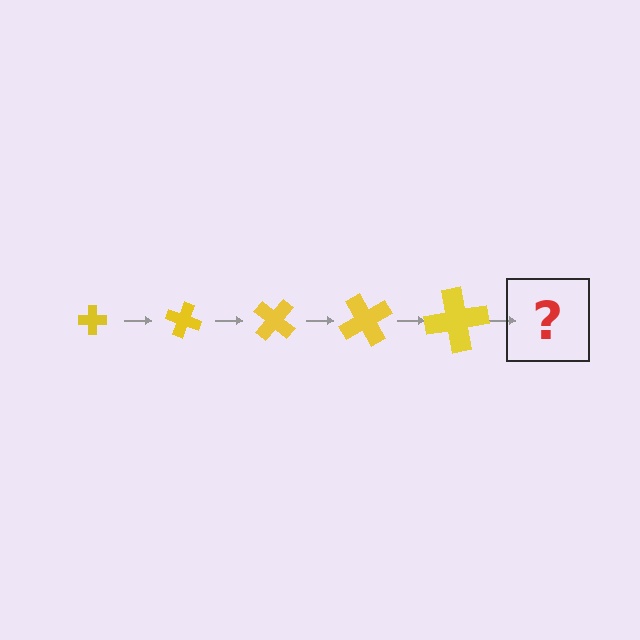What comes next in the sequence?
The next element should be a cross, larger than the previous one and rotated 100 degrees from the start.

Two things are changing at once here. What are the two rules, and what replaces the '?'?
The two rules are that the cross grows larger each step and it rotates 20 degrees each step. The '?' should be a cross, larger than the previous one and rotated 100 degrees from the start.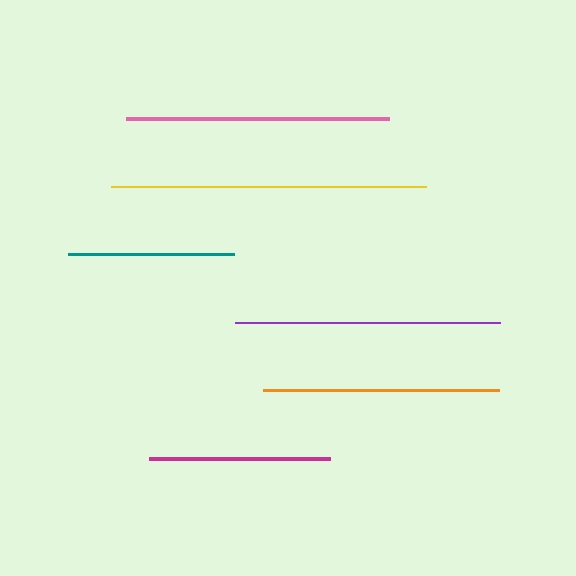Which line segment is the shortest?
The teal line is the shortest at approximately 165 pixels.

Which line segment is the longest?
The yellow line is the longest at approximately 315 pixels.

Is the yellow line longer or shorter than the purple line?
The yellow line is longer than the purple line.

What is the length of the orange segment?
The orange segment is approximately 235 pixels long.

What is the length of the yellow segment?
The yellow segment is approximately 315 pixels long.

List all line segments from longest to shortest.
From longest to shortest: yellow, purple, pink, orange, magenta, teal.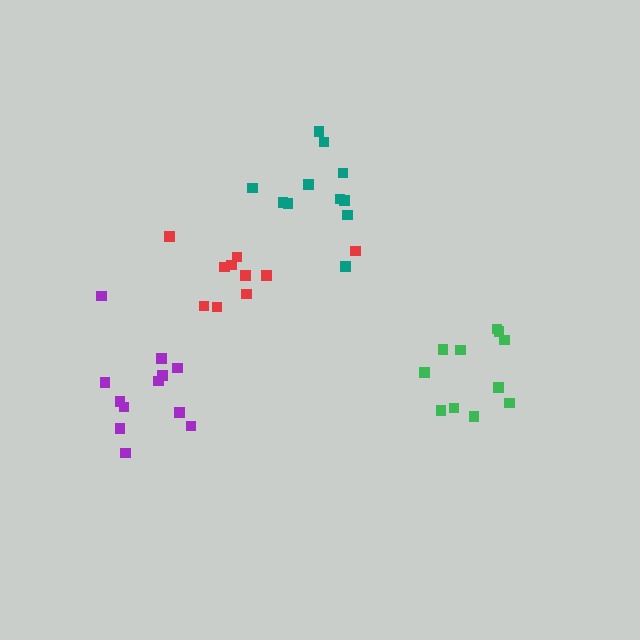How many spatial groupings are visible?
There are 4 spatial groupings.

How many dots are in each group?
Group 1: 11 dots, Group 2: 12 dots, Group 3: 11 dots, Group 4: 10 dots (44 total).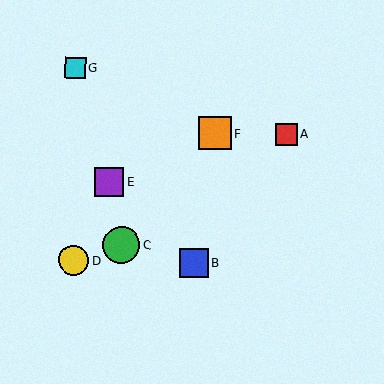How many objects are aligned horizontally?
2 objects (A, F) are aligned horizontally.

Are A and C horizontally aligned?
No, A is at y≈135 and C is at y≈245.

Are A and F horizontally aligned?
Yes, both are at y≈135.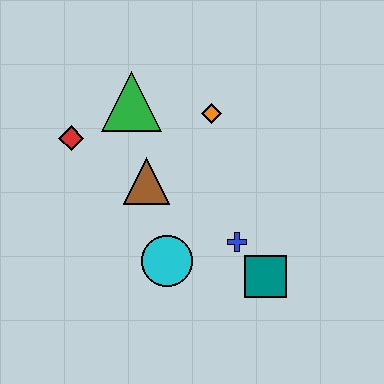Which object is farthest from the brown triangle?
The teal square is farthest from the brown triangle.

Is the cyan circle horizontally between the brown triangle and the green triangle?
No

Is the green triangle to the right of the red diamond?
Yes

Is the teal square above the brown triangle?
No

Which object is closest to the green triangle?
The red diamond is closest to the green triangle.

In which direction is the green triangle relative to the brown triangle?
The green triangle is above the brown triangle.